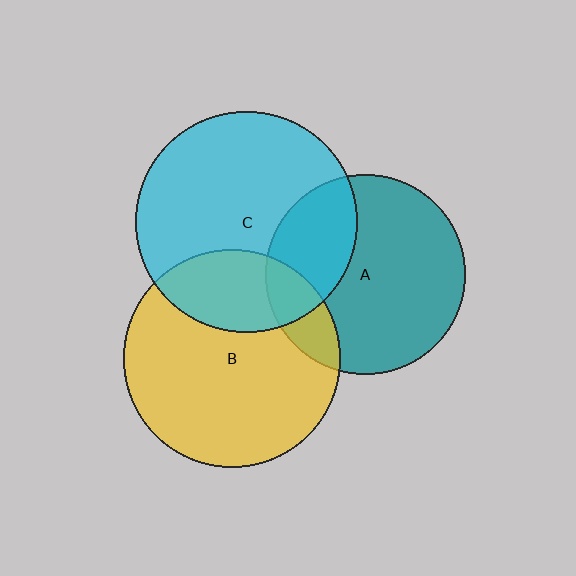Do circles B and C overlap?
Yes.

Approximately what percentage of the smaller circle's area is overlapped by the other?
Approximately 25%.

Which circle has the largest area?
Circle C (cyan).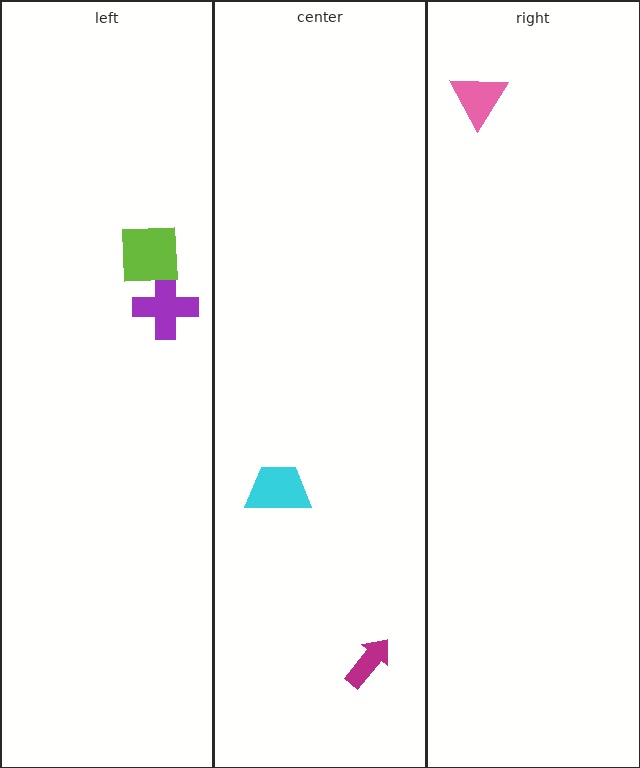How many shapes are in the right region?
1.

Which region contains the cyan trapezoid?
The center region.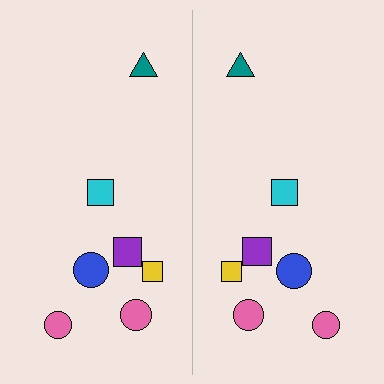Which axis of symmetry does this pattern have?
The pattern has a vertical axis of symmetry running through the center of the image.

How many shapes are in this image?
There are 14 shapes in this image.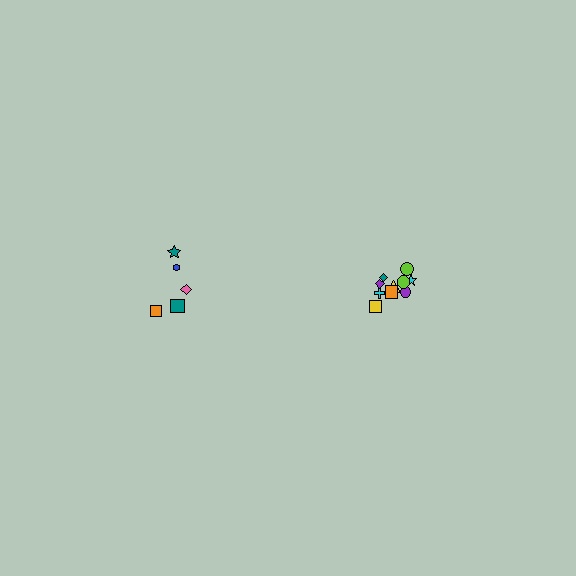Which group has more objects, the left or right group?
The right group.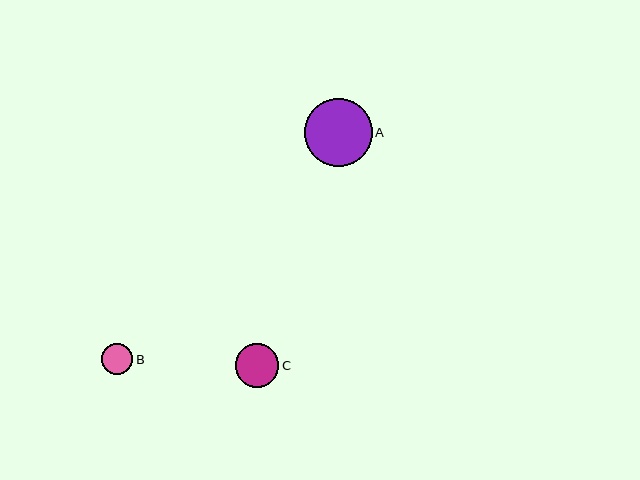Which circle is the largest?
Circle A is the largest with a size of approximately 68 pixels.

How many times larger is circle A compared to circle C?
Circle A is approximately 1.6 times the size of circle C.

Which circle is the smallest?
Circle B is the smallest with a size of approximately 31 pixels.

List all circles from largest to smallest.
From largest to smallest: A, C, B.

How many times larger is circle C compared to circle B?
Circle C is approximately 1.4 times the size of circle B.